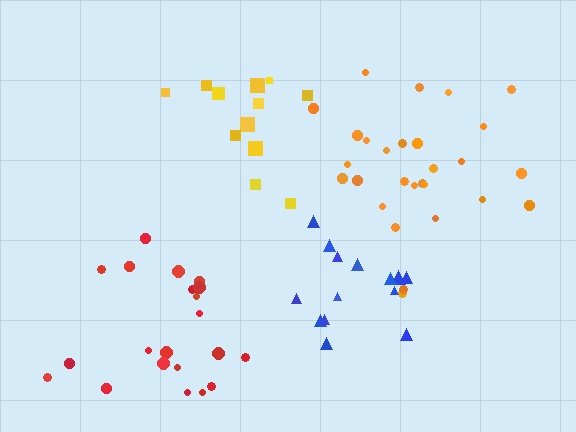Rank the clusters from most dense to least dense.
yellow, red, orange, blue.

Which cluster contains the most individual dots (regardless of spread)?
Orange (29).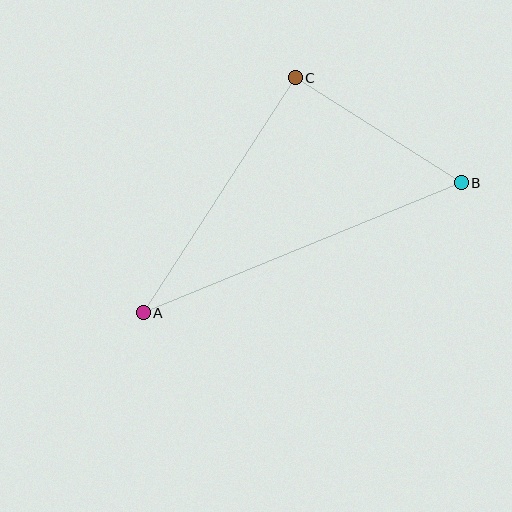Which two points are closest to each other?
Points B and C are closest to each other.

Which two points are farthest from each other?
Points A and B are farthest from each other.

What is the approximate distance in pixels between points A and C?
The distance between A and C is approximately 280 pixels.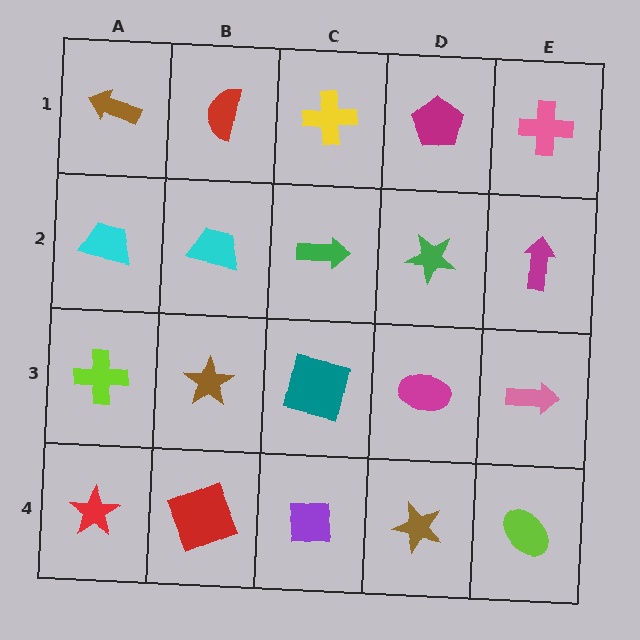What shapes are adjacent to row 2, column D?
A magenta pentagon (row 1, column D), a magenta ellipse (row 3, column D), a green arrow (row 2, column C), a magenta arrow (row 2, column E).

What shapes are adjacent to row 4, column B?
A brown star (row 3, column B), a red star (row 4, column A), a purple square (row 4, column C).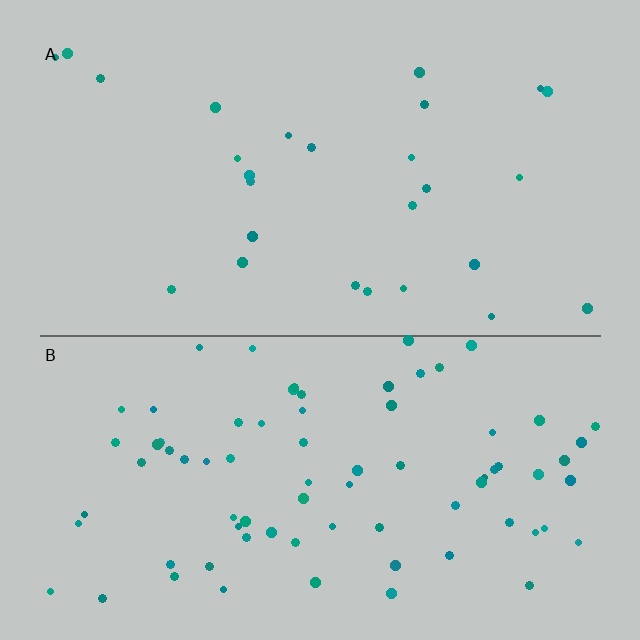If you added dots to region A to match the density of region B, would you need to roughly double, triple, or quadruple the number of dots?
Approximately triple.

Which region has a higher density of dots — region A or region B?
B (the bottom).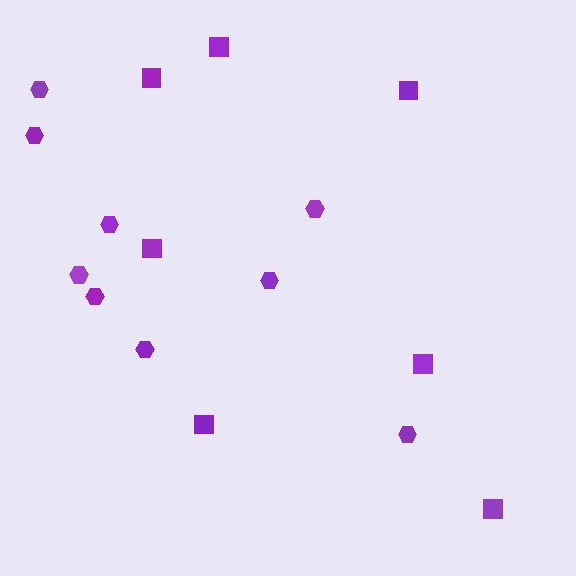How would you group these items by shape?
There are 2 groups: one group of hexagons (9) and one group of squares (7).